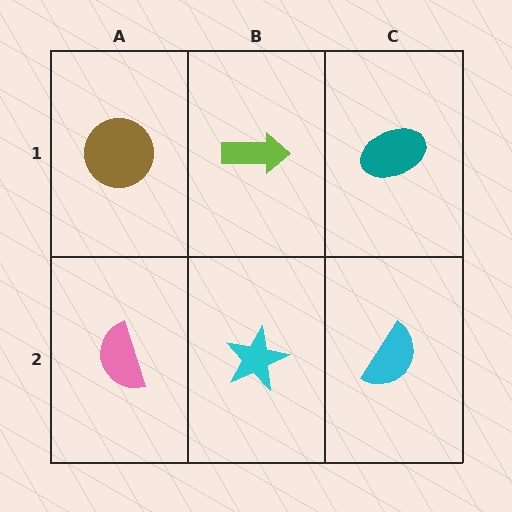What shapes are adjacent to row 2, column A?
A brown circle (row 1, column A), a cyan star (row 2, column B).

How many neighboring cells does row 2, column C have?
2.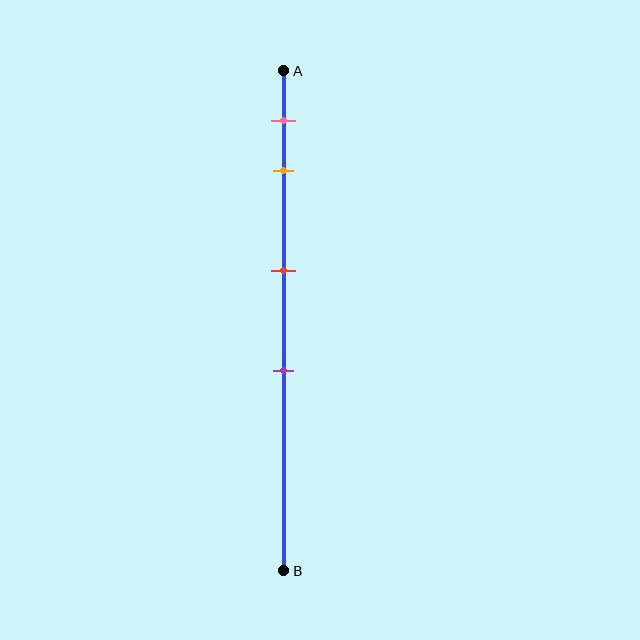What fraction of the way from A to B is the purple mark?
The purple mark is approximately 60% (0.6) of the way from A to B.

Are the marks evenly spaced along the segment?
No, the marks are not evenly spaced.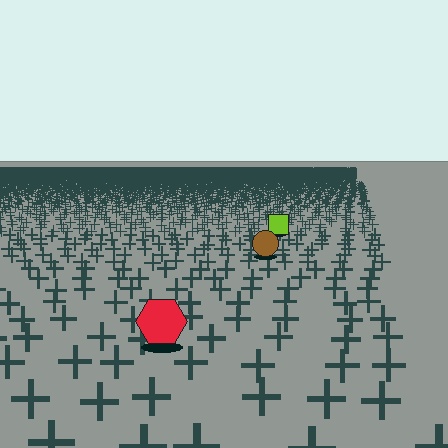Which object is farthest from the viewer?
The lime square is farthest from the viewer. It appears smaller and the ground texture around it is denser.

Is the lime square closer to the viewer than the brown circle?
No. The brown circle is closer — you can tell from the texture gradient: the ground texture is coarser near it.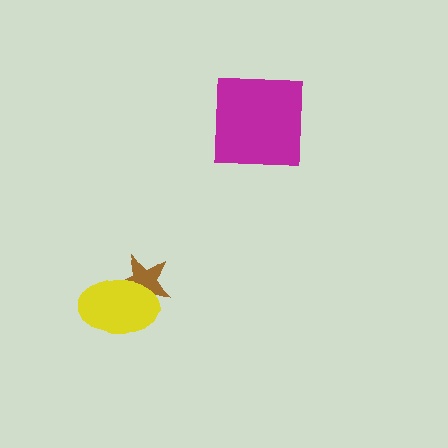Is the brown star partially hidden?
Yes, it is partially covered by another shape.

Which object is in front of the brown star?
The yellow ellipse is in front of the brown star.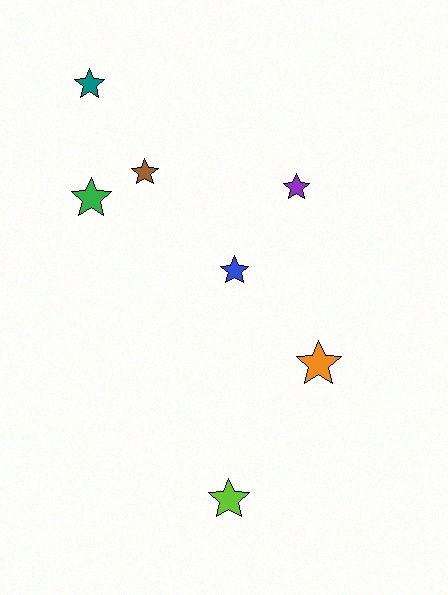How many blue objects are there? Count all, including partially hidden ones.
There is 1 blue object.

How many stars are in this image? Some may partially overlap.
There are 7 stars.